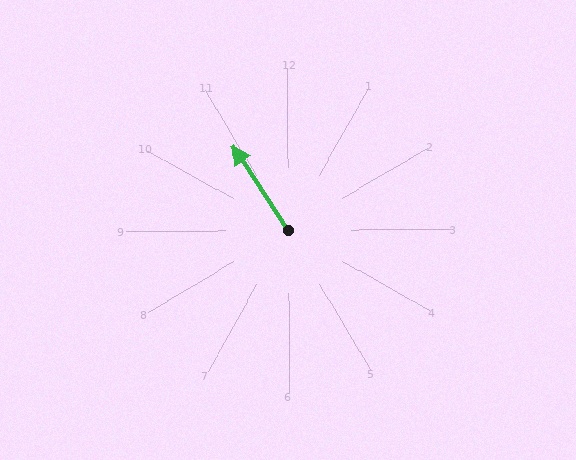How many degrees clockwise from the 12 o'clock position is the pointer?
Approximately 327 degrees.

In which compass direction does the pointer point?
Northwest.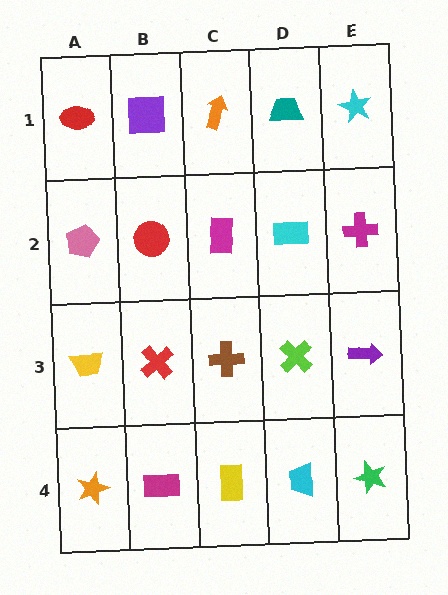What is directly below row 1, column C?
A magenta rectangle.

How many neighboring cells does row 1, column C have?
3.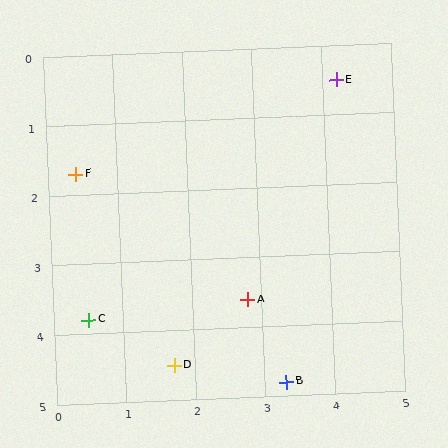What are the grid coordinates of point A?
Point A is at approximately (2.8, 3.6).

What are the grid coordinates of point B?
Point B is at approximately (3.3, 4.8).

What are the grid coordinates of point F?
Point F is at approximately (0.4, 1.7).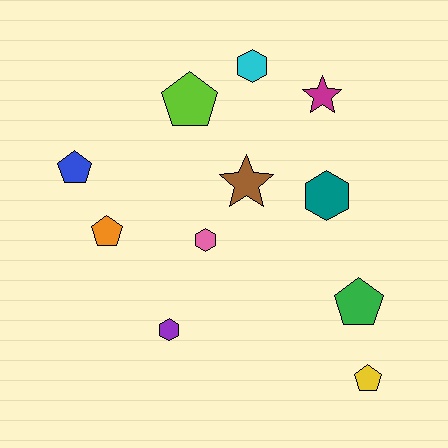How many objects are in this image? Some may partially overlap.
There are 11 objects.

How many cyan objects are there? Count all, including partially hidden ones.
There is 1 cyan object.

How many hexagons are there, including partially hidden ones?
There are 4 hexagons.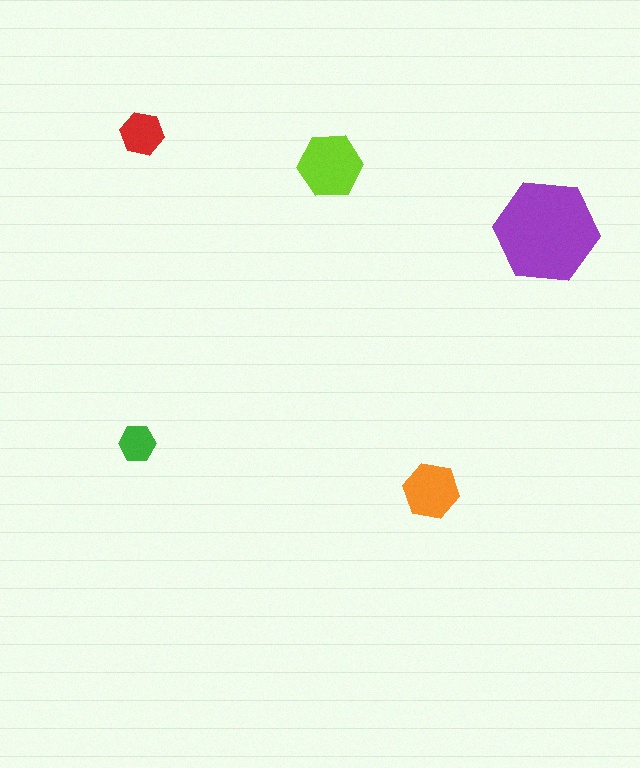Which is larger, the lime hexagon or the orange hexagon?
The lime one.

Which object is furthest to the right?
The purple hexagon is rightmost.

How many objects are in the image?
There are 5 objects in the image.